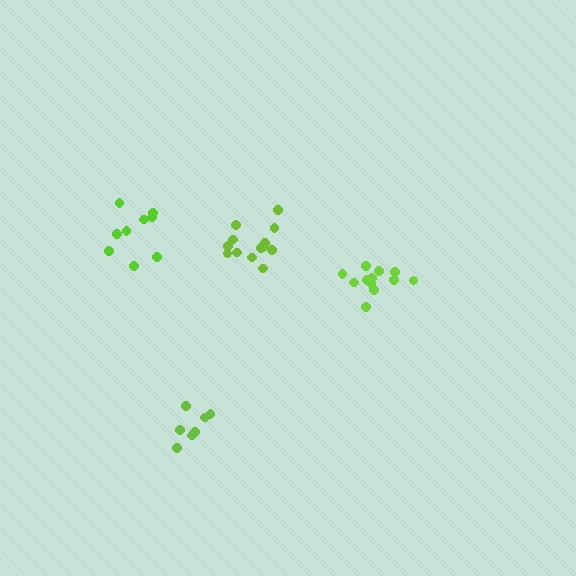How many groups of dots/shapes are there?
There are 4 groups.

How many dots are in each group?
Group 1: 12 dots, Group 2: 8 dots, Group 3: 9 dots, Group 4: 13 dots (42 total).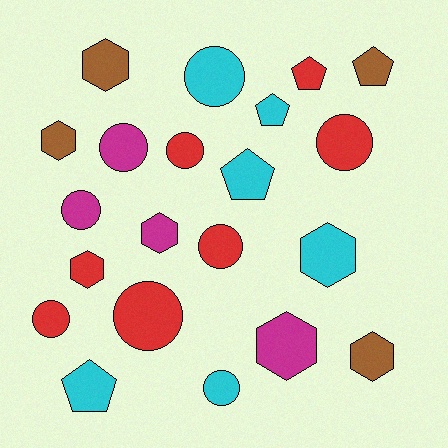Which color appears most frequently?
Red, with 7 objects.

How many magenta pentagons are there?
There are no magenta pentagons.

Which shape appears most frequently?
Circle, with 9 objects.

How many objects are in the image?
There are 21 objects.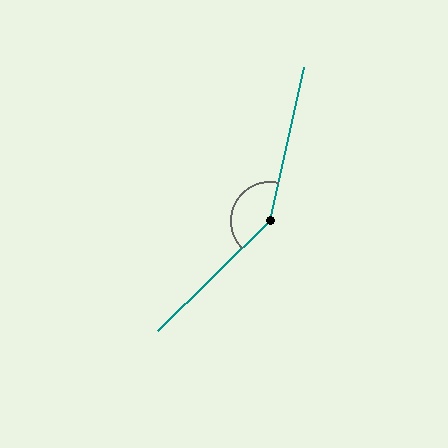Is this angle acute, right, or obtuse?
It is obtuse.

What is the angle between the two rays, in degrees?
Approximately 147 degrees.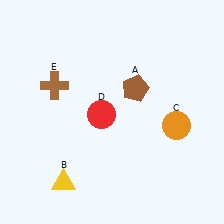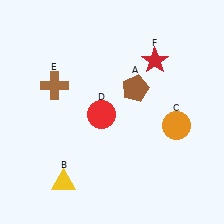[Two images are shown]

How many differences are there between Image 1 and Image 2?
There is 1 difference between the two images.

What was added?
A red star (F) was added in Image 2.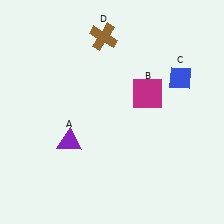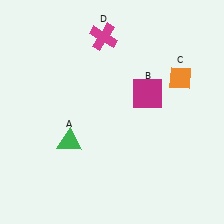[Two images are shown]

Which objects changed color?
A changed from purple to green. C changed from blue to orange. D changed from brown to magenta.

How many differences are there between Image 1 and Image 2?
There are 3 differences between the two images.